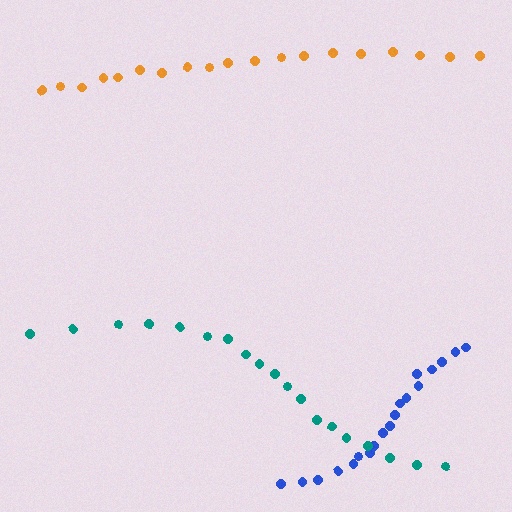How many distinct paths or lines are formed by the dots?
There are 3 distinct paths.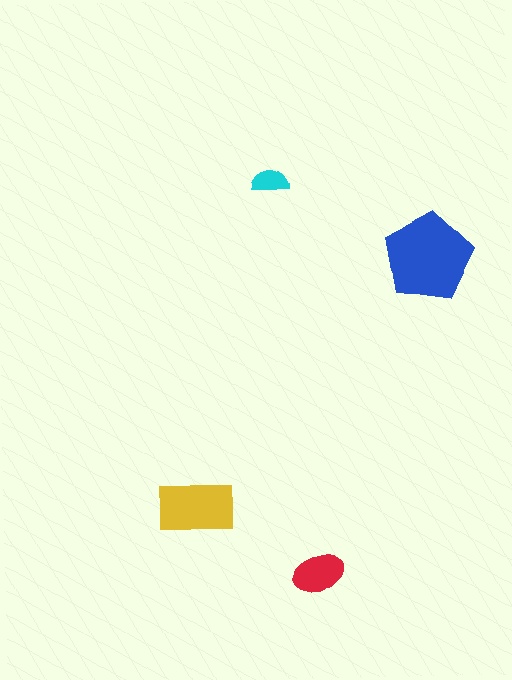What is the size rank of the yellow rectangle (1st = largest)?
2nd.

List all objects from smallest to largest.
The cyan semicircle, the red ellipse, the yellow rectangle, the blue pentagon.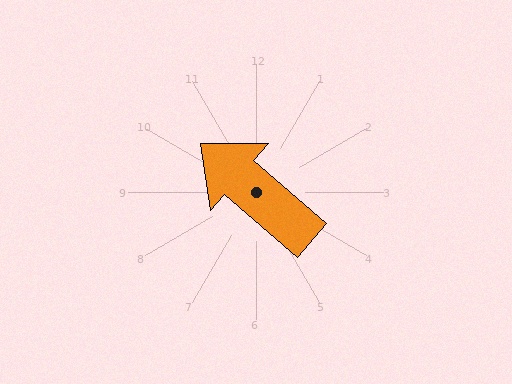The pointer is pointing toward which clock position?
Roughly 10 o'clock.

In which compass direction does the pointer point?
Northwest.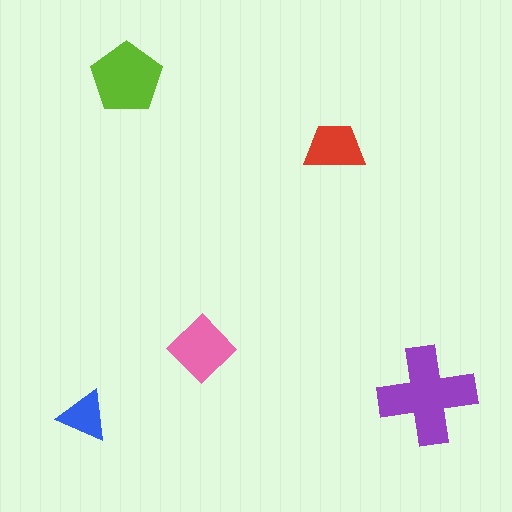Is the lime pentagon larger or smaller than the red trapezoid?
Larger.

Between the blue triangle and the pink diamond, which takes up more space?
The pink diamond.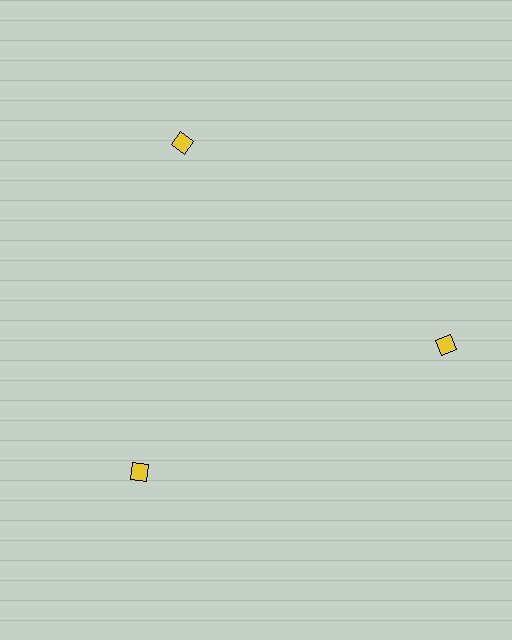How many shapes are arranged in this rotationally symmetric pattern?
There are 3 shapes, arranged in 3 groups of 1.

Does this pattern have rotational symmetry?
Yes, this pattern has 3-fold rotational symmetry. It looks the same after rotating 120 degrees around the center.